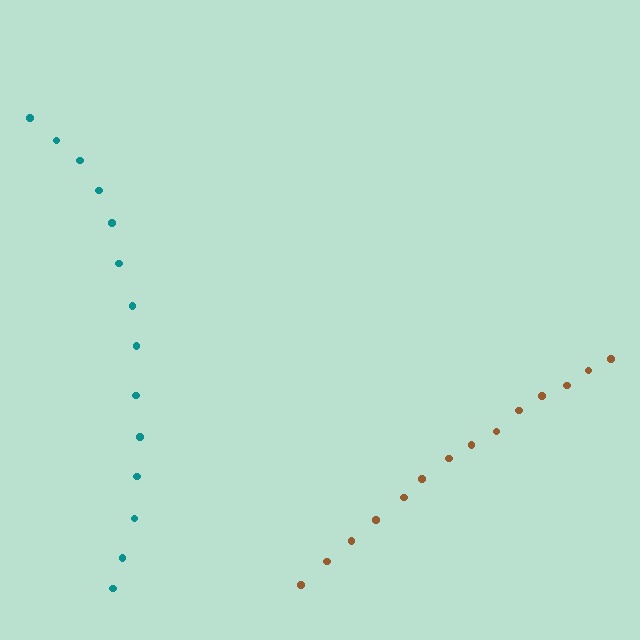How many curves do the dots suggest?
There are 2 distinct paths.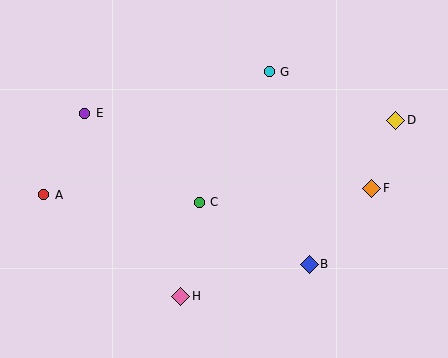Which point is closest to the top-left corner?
Point E is closest to the top-left corner.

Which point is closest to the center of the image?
Point C at (199, 202) is closest to the center.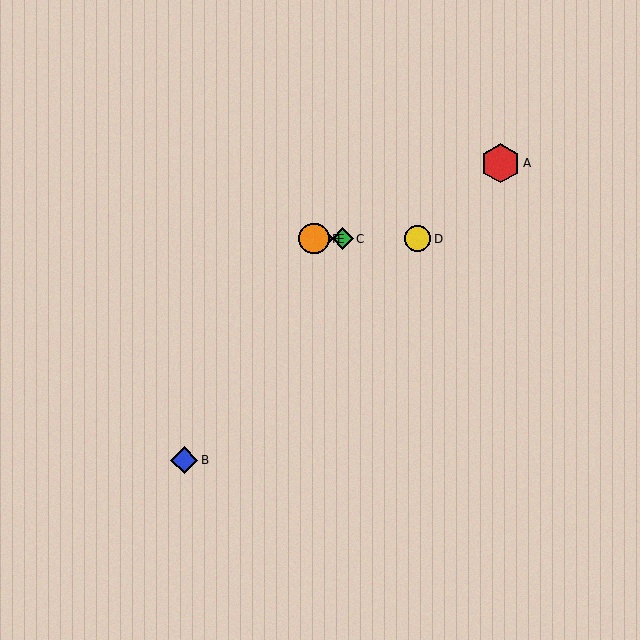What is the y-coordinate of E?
Object E is at y≈239.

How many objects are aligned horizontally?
4 objects (C, D, E, F) are aligned horizontally.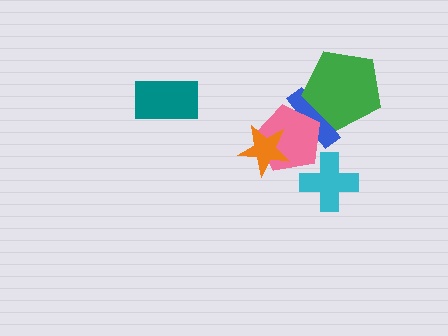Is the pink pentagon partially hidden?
Yes, it is partially covered by another shape.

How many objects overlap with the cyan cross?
0 objects overlap with the cyan cross.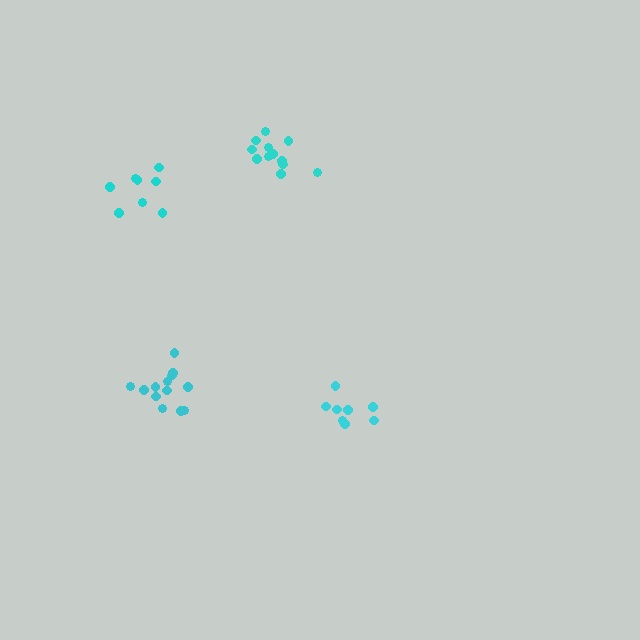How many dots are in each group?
Group 1: 8 dots, Group 2: 8 dots, Group 3: 12 dots, Group 4: 14 dots (42 total).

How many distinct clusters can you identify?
There are 4 distinct clusters.